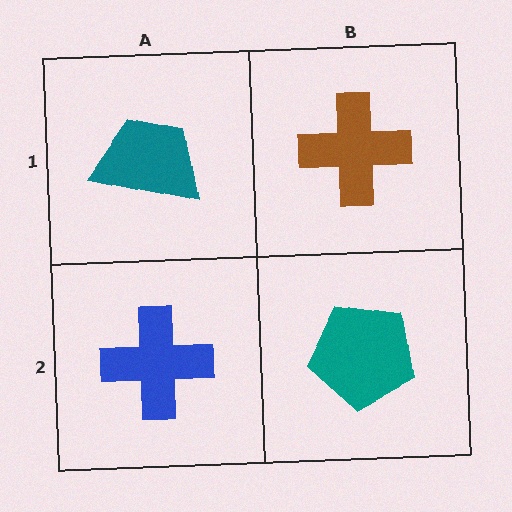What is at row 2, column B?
A teal pentagon.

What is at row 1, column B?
A brown cross.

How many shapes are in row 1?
2 shapes.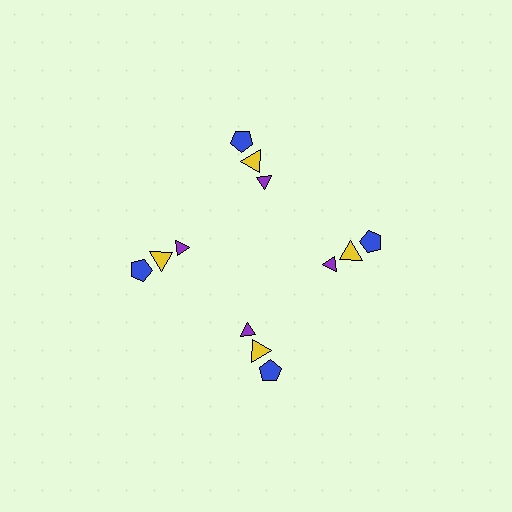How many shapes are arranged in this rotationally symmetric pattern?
There are 12 shapes, arranged in 4 groups of 3.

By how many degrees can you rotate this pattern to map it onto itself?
The pattern maps onto itself every 90 degrees of rotation.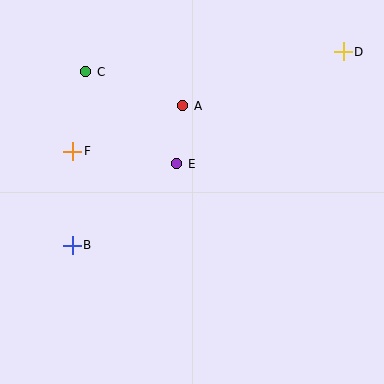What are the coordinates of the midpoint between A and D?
The midpoint between A and D is at (263, 79).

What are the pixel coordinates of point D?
Point D is at (343, 52).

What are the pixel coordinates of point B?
Point B is at (72, 245).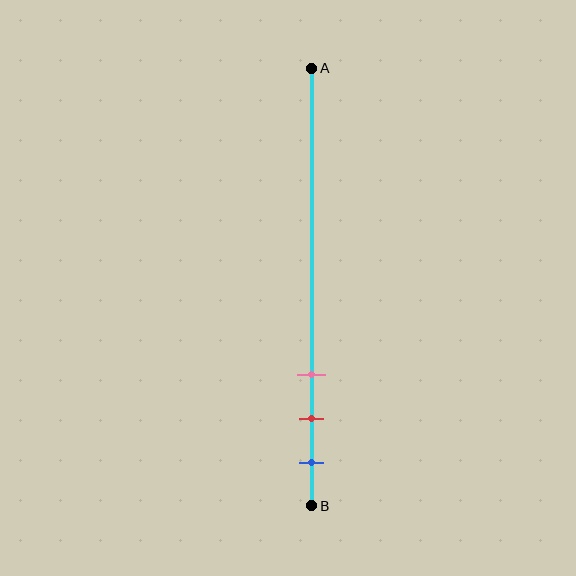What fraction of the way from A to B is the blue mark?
The blue mark is approximately 90% (0.9) of the way from A to B.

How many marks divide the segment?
There are 3 marks dividing the segment.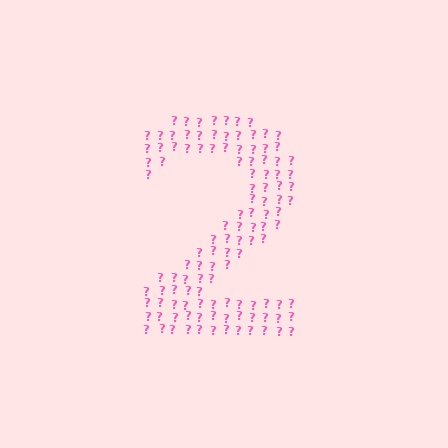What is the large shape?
The large shape is the digit 2.